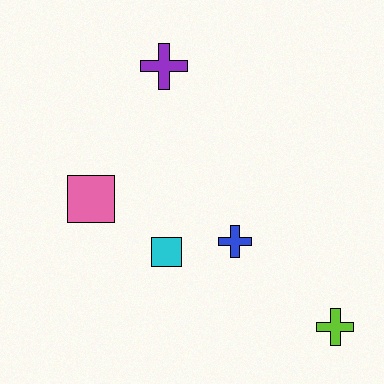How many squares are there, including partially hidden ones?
There are 2 squares.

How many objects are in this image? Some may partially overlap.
There are 5 objects.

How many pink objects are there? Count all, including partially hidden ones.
There is 1 pink object.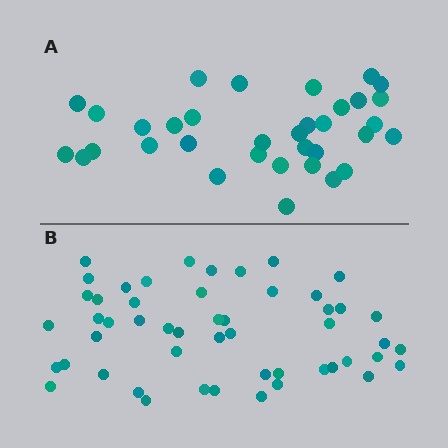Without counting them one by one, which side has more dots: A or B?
Region B (the bottom region) has more dots.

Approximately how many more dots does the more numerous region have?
Region B has approximately 15 more dots than region A.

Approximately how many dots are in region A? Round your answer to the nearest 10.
About 30 dots. (The exact count is 34, which rounds to 30.)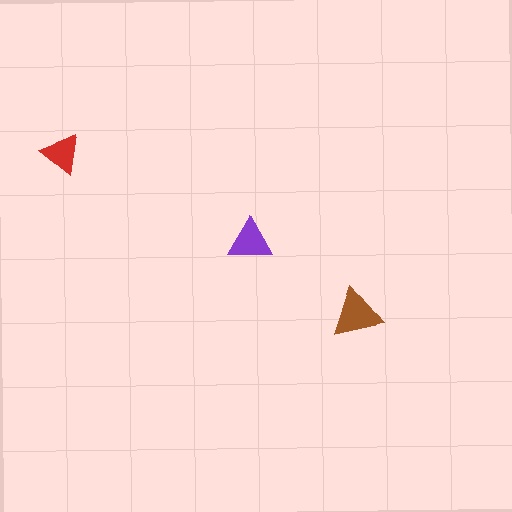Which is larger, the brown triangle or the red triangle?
The brown one.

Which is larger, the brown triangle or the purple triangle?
The brown one.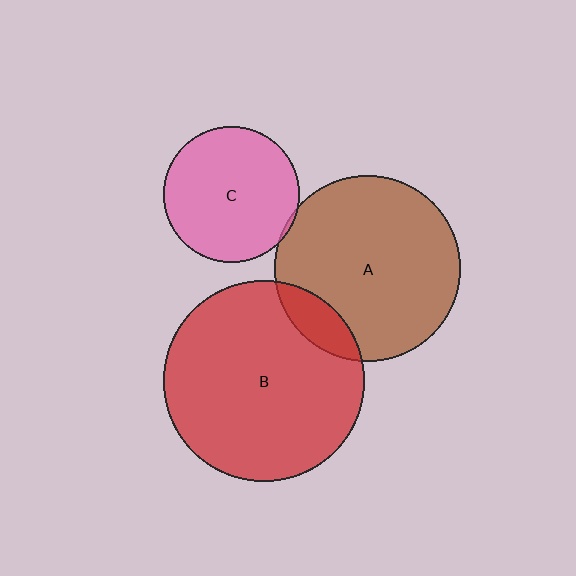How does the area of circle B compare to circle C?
Approximately 2.2 times.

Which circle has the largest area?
Circle B (red).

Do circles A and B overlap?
Yes.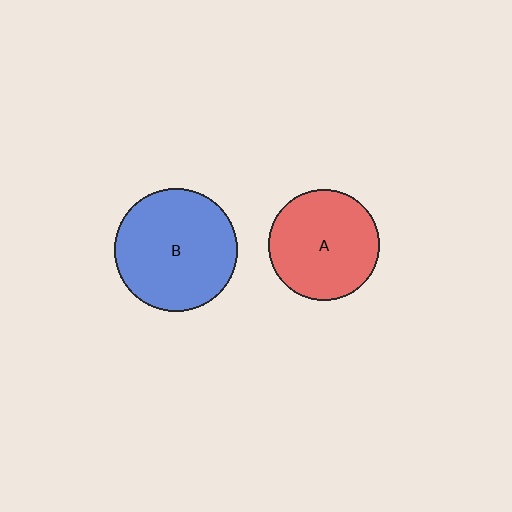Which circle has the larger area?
Circle B (blue).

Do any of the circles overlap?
No, none of the circles overlap.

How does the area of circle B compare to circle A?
Approximately 1.2 times.